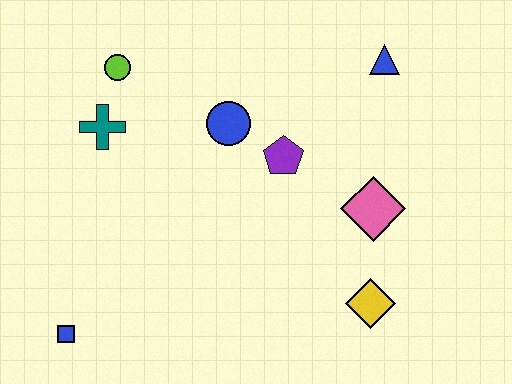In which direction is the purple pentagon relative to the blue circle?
The purple pentagon is to the right of the blue circle.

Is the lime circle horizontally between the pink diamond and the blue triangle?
No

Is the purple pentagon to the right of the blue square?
Yes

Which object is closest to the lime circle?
The teal cross is closest to the lime circle.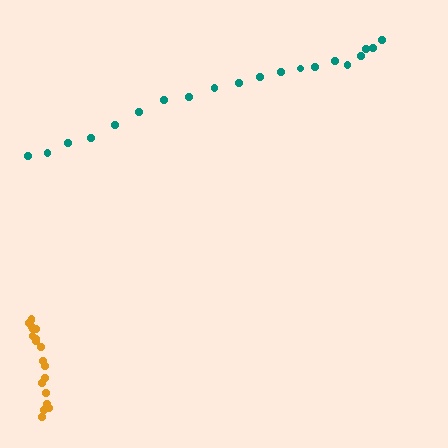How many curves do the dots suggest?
There are 2 distinct paths.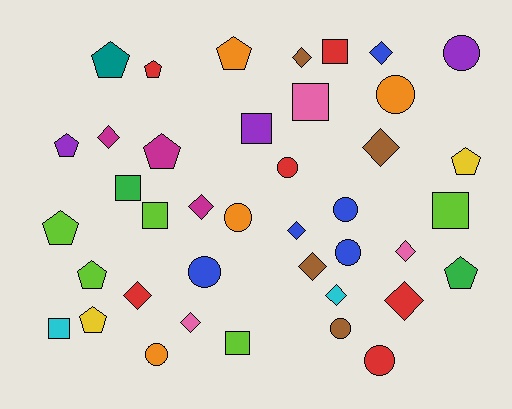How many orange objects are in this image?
There are 4 orange objects.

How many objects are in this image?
There are 40 objects.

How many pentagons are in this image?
There are 10 pentagons.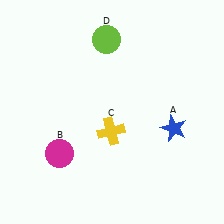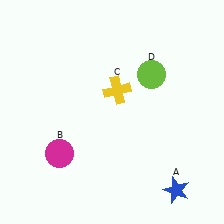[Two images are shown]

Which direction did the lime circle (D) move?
The lime circle (D) moved right.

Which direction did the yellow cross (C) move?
The yellow cross (C) moved up.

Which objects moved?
The objects that moved are: the blue star (A), the yellow cross (C), the lime circle (D).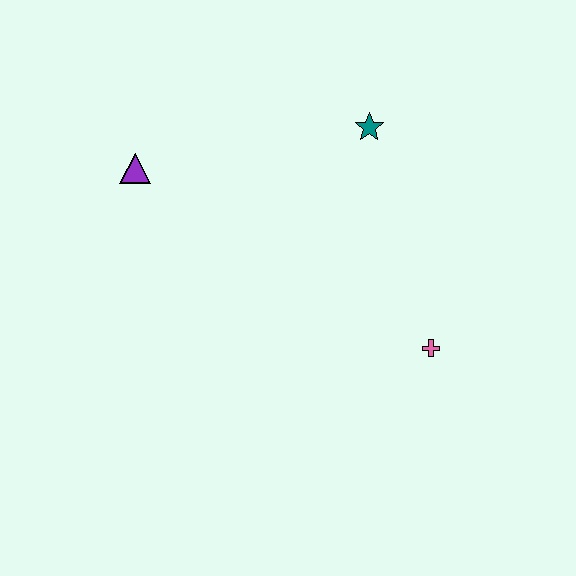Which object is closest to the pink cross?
The teal star is closest to the pink cross.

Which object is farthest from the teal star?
The purple triangle is farthest from the teal star.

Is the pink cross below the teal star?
Yes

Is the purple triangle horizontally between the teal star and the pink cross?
No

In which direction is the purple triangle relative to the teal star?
The purple triangle is to the left of the teal star.